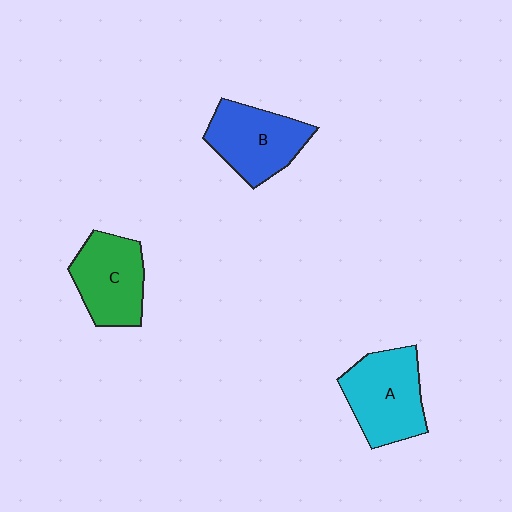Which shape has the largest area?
Shape A (cyan).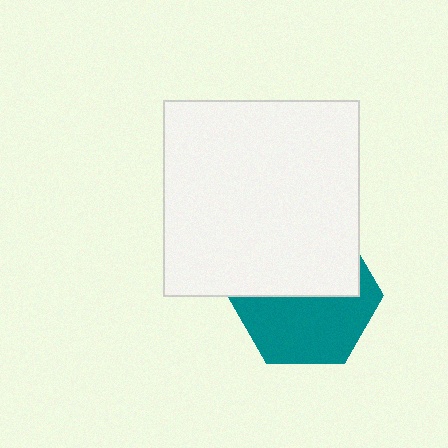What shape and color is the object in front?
The object in front is a white square.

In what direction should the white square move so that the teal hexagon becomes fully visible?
The white square should move up. That is the shortest direction to clear the overlap and leave the teal hexagon fully visible.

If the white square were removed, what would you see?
You would see the complete teal hexagon.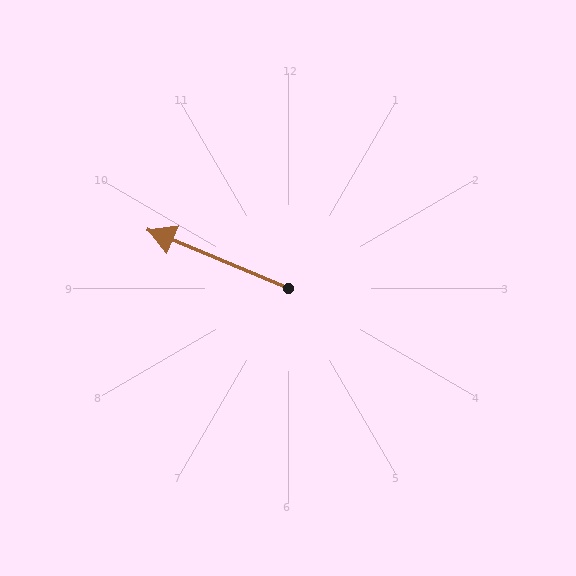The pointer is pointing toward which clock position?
Roughly 10 o'clock.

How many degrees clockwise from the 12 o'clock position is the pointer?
Approximately 293 degrees.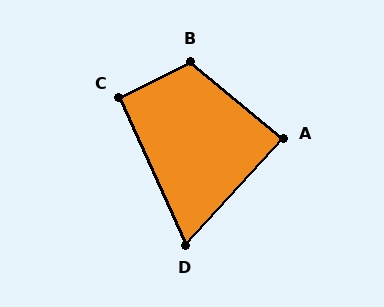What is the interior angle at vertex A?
Approximately 88 degrees (approximately right).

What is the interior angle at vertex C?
Approximately 92 degrees (approximately right).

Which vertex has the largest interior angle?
B, at approximately 114 degrees.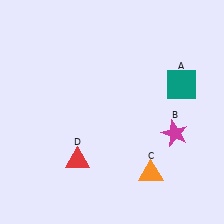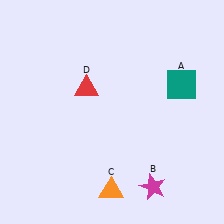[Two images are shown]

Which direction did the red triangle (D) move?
The red triangle (D) moved up.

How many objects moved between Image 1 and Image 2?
3 objects moved between the two images.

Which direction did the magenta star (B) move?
The magenta star (B) moved down.